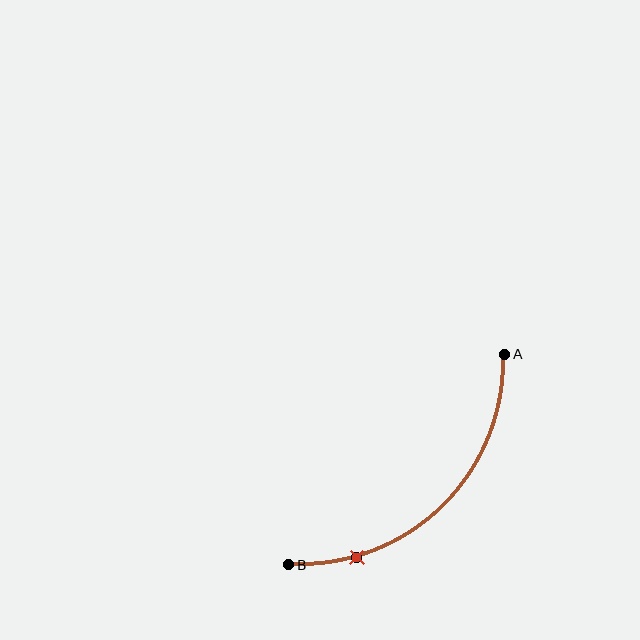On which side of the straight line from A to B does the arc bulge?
The arc bulges below and to the right of the straight line connecting A and B.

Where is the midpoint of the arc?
The arc midpoint is the point on the curve farthest from the straight line joining A and B. It sits below and to the right of that line.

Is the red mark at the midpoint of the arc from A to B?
No. The red mark lies on the arc but is closer to endpoint B. The arc midpoint would be at the point on the curve equidistant along the arc from both A and B.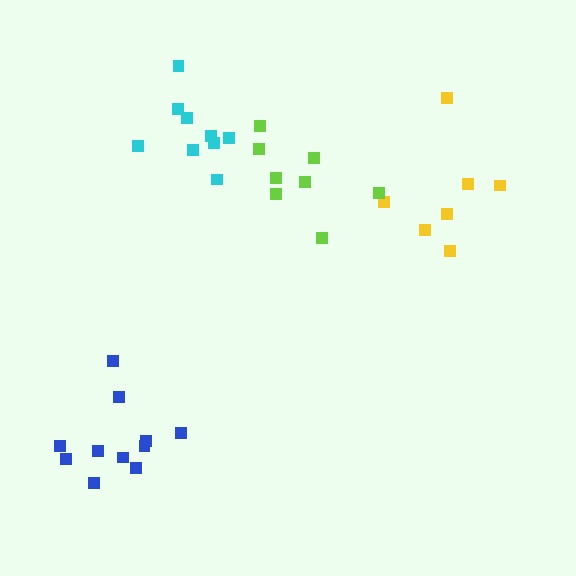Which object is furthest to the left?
The blue cluster is leftmost.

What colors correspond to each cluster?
The clusters are colored: yellow, cyan, lime, blue.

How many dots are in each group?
Group 1: 7 dots, Group 2: 9 dots, Group 3: 8 dots, Group 4: 11 dots (35 total).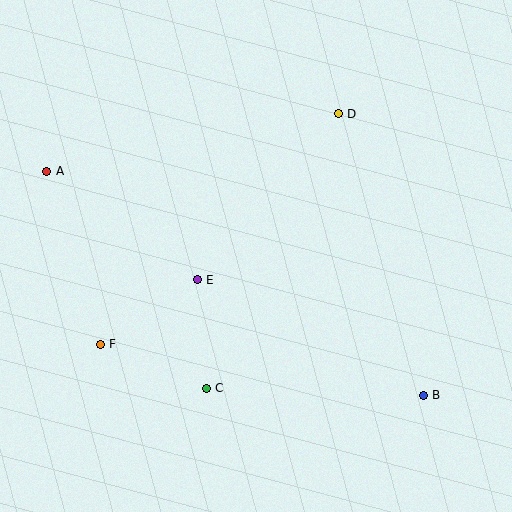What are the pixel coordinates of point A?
Point A is at (47, 171).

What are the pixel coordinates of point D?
Point D is at (338, 114).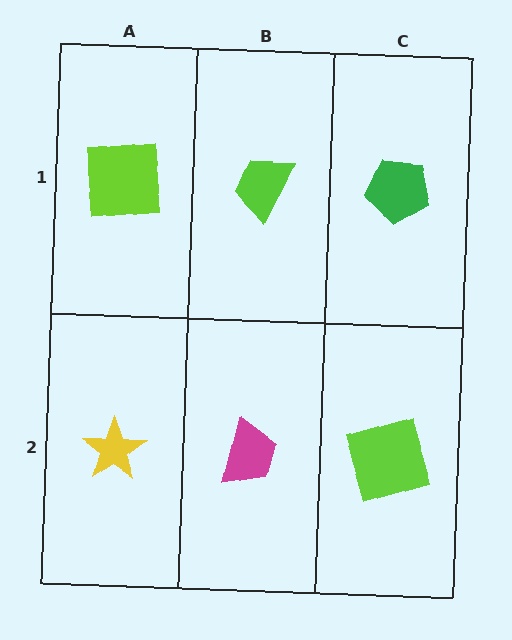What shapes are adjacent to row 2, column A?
A lime square (row 1, column A), a magenta trapezoid (row 2, column B).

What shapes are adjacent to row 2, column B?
A lime trapezoid (row 1, column B), a yellow star (row 2, column A), a lime square (row 2, column C).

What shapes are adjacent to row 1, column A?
A yellow star (row 2, column A), a lime trapezoid (row 1, column B).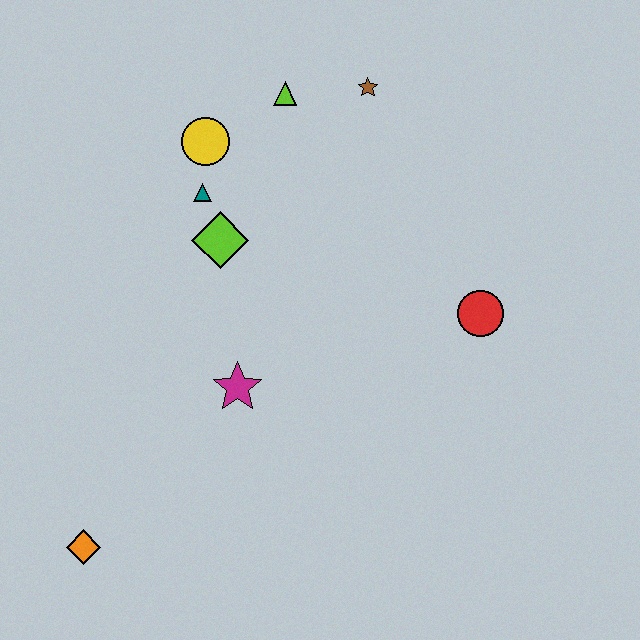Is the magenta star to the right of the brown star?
No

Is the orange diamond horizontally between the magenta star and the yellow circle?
No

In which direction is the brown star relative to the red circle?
The brown star is above the red circle.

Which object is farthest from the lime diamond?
The orange diamond is farthest from the lime diamond.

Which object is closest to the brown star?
The lime triangle is closest to the brown star.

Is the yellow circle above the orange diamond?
Yes